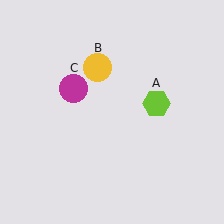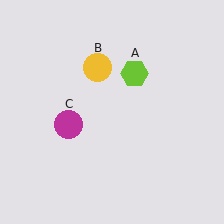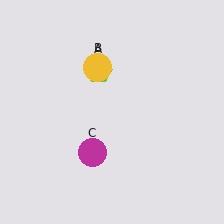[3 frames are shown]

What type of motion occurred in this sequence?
The lime hexagon (object A), magenta circle (object C) rotated counterclockwise around the center of the scene.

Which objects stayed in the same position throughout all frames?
Yellow circle (object B) remained stationary.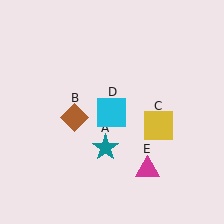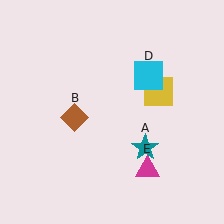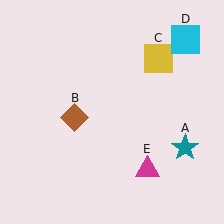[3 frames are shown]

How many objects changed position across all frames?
3 objects changed position: teal star (object A), yellow square (object C), cyan square (object D).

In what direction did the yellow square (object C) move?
The yellow square (object C) moved up.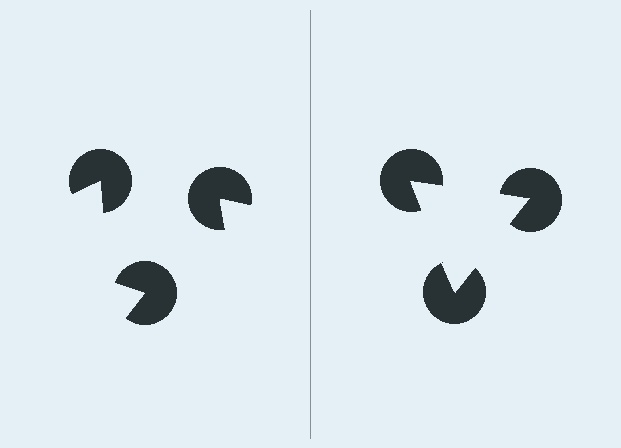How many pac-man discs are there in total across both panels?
6 — 3 on each side.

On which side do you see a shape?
An illusory triangle appears on the right side. On the left side the wedge cuts are rotated, so no coherent shape forms.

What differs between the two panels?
The pac-man discs are positioned identically on both sides; only the wedge orientations differ. On the right they align to a triangle; on the left they are misaligned.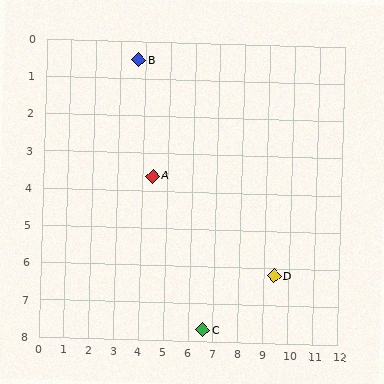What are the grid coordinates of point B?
Point B is at approximately (3.7, 0.5).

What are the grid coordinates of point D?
Point D is at approximately (9.4, 6.2).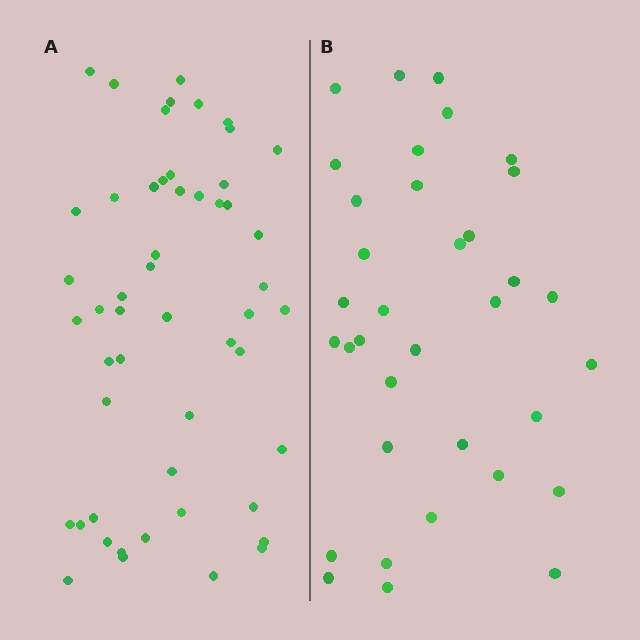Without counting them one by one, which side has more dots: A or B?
Region A (the left region) has more dots.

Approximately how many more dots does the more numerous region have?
Region A has approximately 15 more dots than region B.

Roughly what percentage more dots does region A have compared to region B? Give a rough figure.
About 50% more.